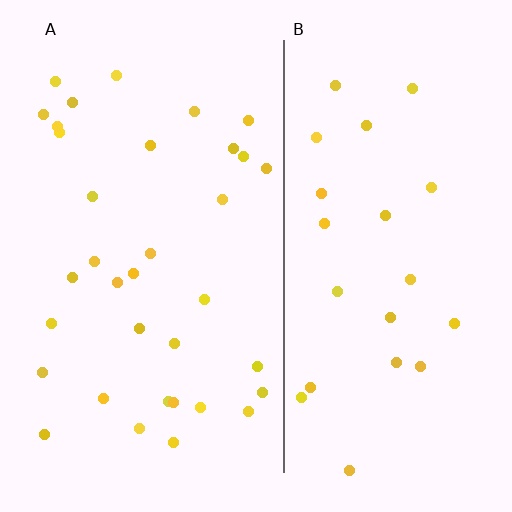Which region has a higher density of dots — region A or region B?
A (the left).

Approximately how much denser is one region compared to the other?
Approximately 1.5× — region A over region B.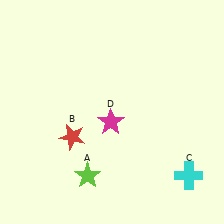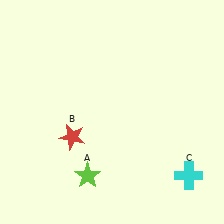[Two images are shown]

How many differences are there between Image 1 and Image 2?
There is 1 difference between the two images.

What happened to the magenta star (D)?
The magenta star (D) was removed in Image 2. It was in the bottom-left area of Image 1.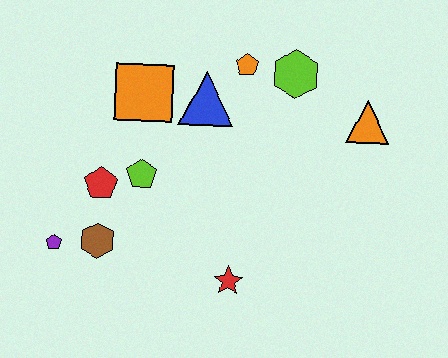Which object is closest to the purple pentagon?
The brown hexagon is closest to the purple pentagon.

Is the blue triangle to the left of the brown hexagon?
No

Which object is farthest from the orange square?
The orange triangle is farthest from the orange square.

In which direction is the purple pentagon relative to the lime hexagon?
The purple pentagon is to the left of the lime hexagon.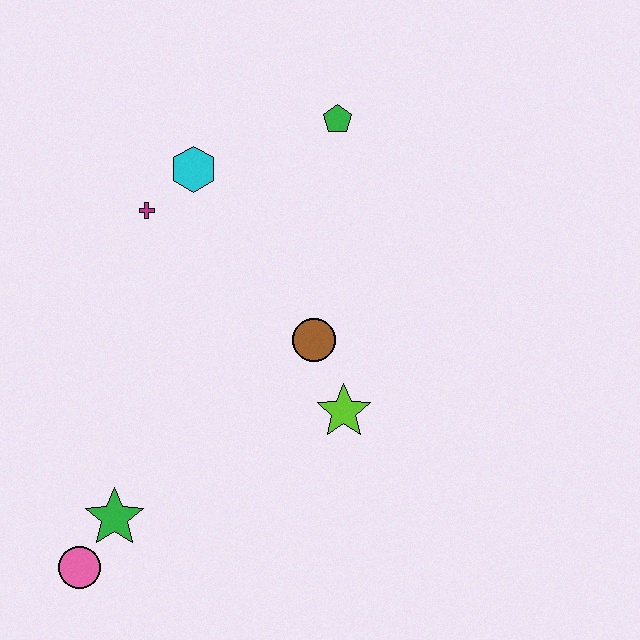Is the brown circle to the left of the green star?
No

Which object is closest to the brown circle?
The lime star is closest to the brown circle.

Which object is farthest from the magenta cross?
The pink circle is farthest from the magenta cross.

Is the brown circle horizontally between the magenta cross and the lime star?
Yes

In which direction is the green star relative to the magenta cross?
The green star is below the magenta cross.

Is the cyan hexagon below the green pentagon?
Yes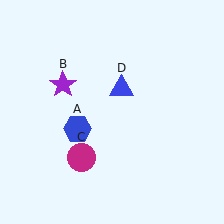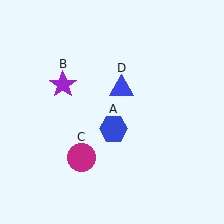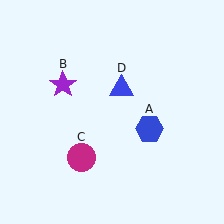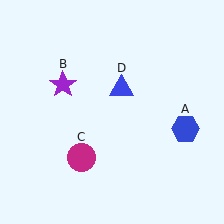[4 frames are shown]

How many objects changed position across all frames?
1 object changed position: blue hexagon (object A).